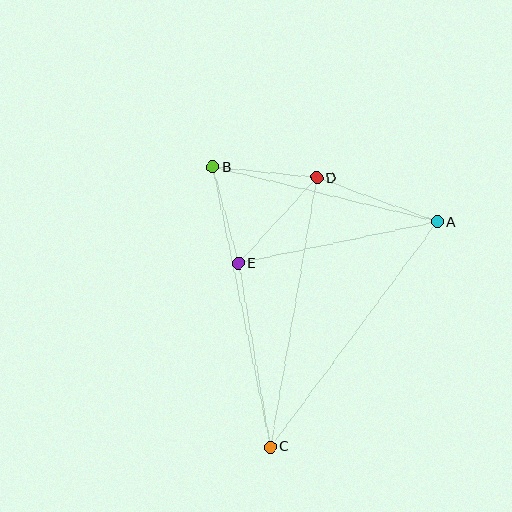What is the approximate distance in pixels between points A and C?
The distance between A and C is approximately 280 pixels.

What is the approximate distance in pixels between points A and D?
The distance between A and D is approximately 128 pixels.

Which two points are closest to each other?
Points B and E are closest to each other.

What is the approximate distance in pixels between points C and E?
The distance between C and E is approximately 186 pixels.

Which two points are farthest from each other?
Points B and C are farthest from each other.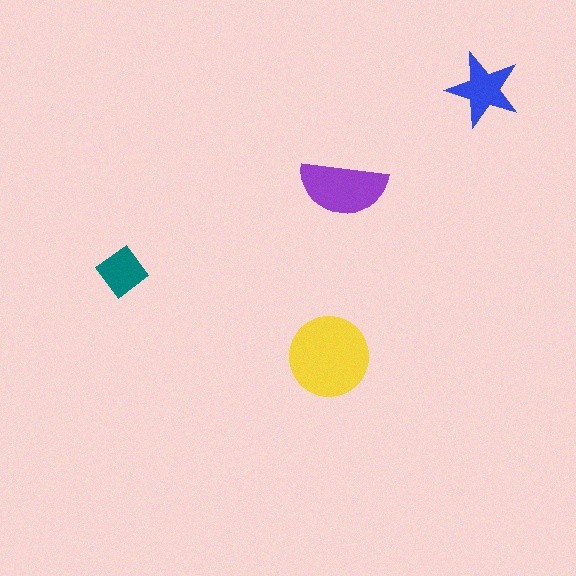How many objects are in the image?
There are 4 objects in the image.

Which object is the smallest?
The teal diamond.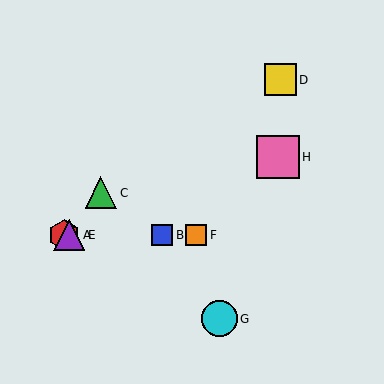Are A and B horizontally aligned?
Yes, both are at y≈235.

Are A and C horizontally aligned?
No, A is at y≈235 and C is at y≈193.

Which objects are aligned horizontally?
Objects A, B, E, F are aligned horizontally.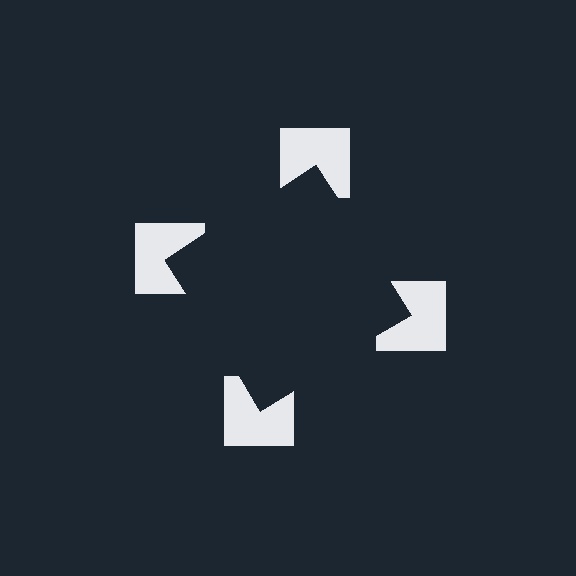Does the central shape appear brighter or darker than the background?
It typically appears slightly darker than the background, even though no actual brightness change is drawn.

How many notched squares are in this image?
There are 4 — one at each vertex of the illusory square.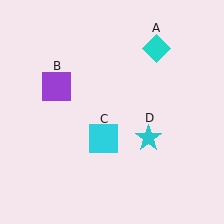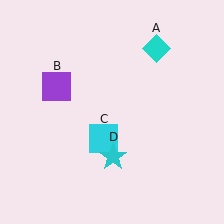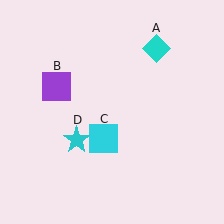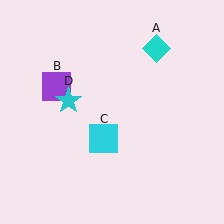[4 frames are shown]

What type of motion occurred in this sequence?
The cyan star (object D) rotated clockwise around the center of the scene.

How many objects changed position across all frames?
1 object changed position: cyan star (object D).